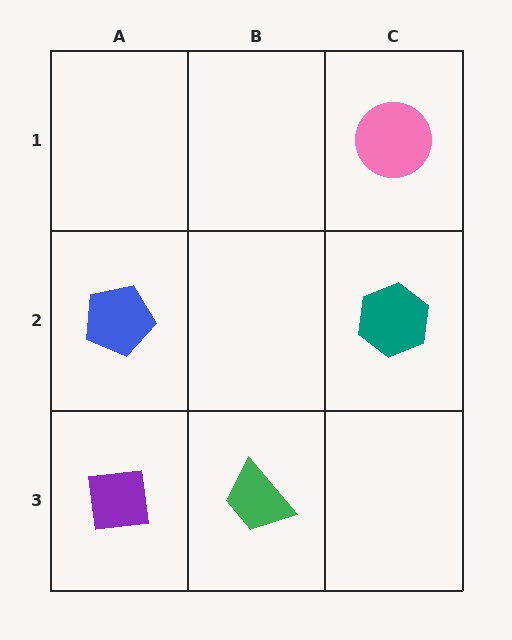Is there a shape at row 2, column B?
No, that cell is empty.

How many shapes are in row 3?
2 shapes.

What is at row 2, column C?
A teal hexagon.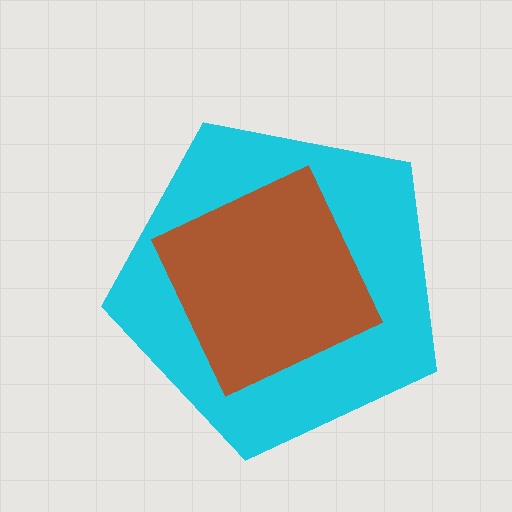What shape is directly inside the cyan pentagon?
The brown diamond.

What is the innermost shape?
The brown diamond.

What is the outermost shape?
The cyan pentagon.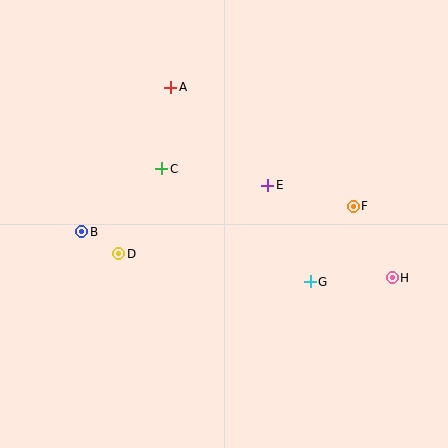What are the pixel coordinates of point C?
Point C is at (162, 169).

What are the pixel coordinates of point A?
Point A is at (171, 87).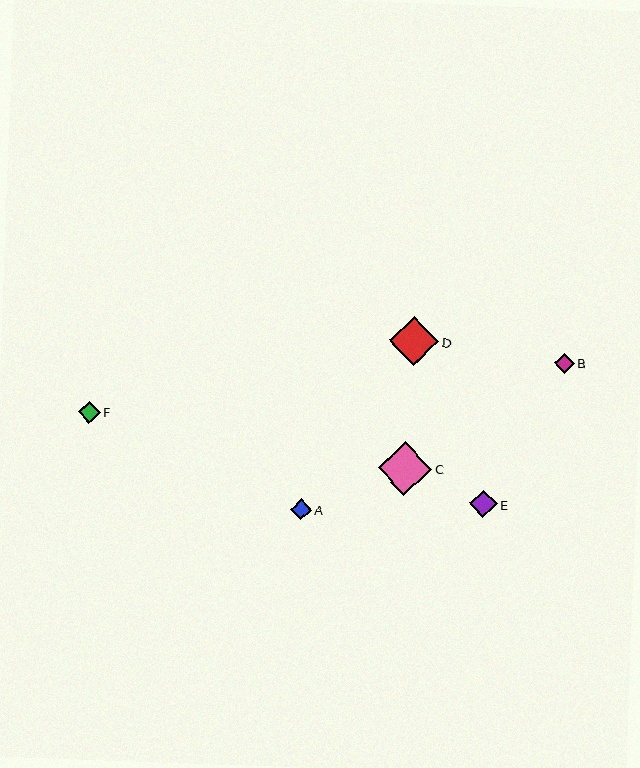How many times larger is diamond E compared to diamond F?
Diamond E is approximately 1.3 times the size of diamond F.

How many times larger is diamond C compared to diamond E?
Diamond C is approximately 1.9 times the size of diamond E.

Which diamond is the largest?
Diamond C is the largest with a size of approximately 54 pixels.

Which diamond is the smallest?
Diamond B is the smallest with a size of approximately 20 pixels.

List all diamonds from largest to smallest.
From largest to smallest: C, D, E, F, A, B.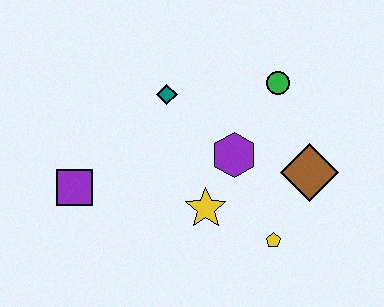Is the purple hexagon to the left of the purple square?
No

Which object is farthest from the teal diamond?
The yellow pentagon is farthest from the teal diamond.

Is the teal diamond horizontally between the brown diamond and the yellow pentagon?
No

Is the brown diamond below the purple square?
No